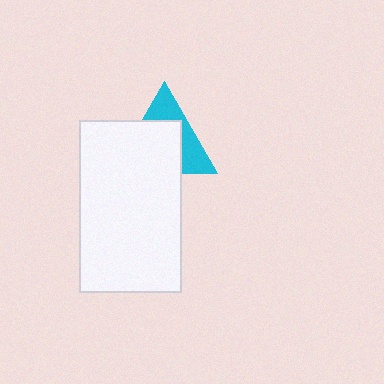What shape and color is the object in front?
The object in front is a white rectangle.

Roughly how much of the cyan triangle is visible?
A small part of it is visible (roughly 40%).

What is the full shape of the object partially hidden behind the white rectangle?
The partially hidden object is a cyan triangle.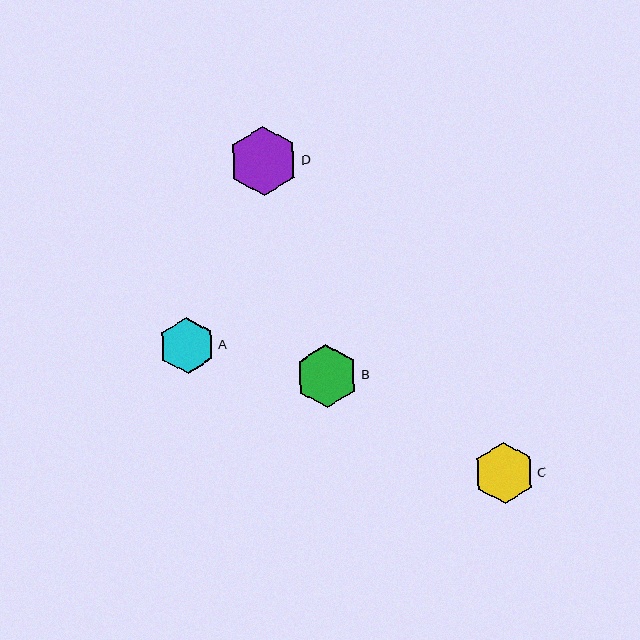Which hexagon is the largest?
Hexagon D is the largest with a size of approximately 69 pixels.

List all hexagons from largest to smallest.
From largest to smallest: D, B, C, A.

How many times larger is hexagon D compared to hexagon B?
Hexagon D is approximately 1.1 times the size of hexagon B.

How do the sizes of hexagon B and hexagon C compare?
Hexagon B and hexagon C are approximately the same size.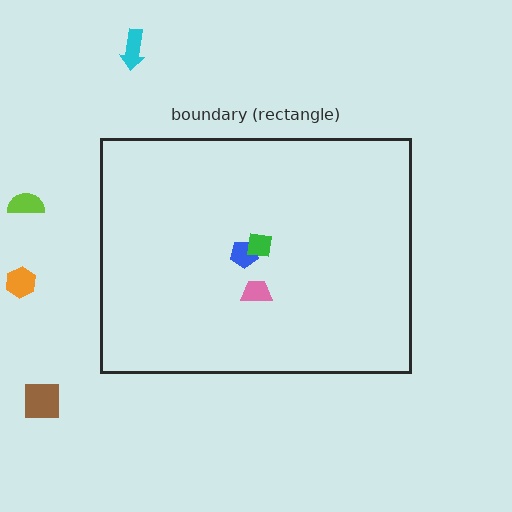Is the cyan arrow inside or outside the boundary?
Outside.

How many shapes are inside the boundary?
3 inside, 4 outside.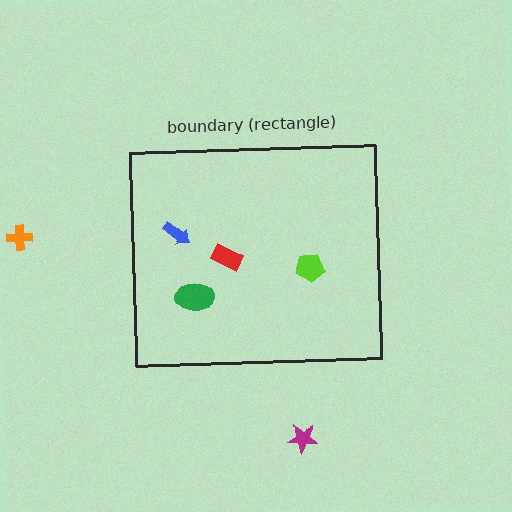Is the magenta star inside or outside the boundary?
Outside.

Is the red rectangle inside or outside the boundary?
Inside.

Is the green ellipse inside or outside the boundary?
Inside.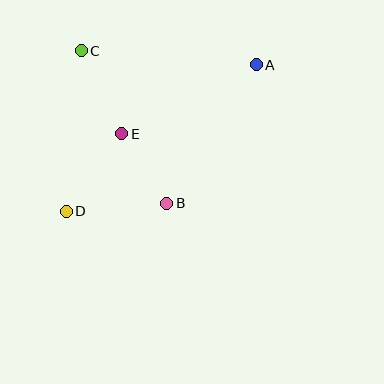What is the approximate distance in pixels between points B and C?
The distance between B and C is approximately 175 pixels.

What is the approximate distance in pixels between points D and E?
The distance between D and E is approximately 96 pixels.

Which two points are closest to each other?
Points B and E are closest to each other.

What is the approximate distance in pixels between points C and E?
The distance between C and E is approximately 92 pixels.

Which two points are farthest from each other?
Points A and D are farthest from each other.